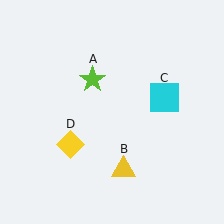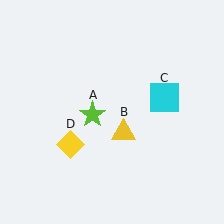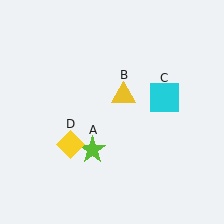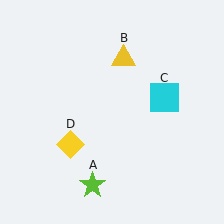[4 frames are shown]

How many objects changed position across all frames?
2 objects changed position: lime star (object A), yellow triangle (object B).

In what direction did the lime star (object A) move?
The lime star (object A) moved down.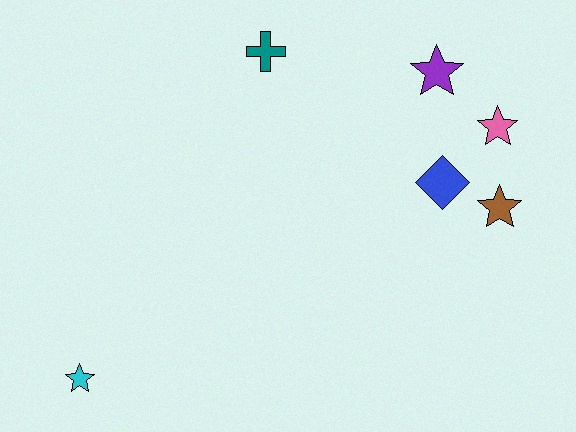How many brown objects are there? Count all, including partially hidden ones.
There is 1 brown object.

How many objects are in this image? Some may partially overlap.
There are 6 objects.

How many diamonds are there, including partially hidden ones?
There is 1 diamond.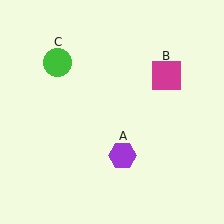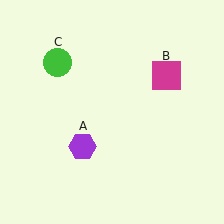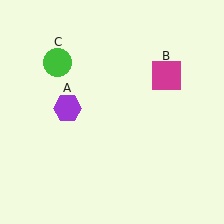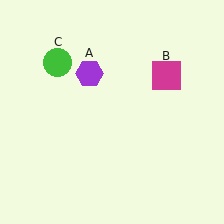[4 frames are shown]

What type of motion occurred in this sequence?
The purple hexagon (object A) rotated clockwise around the center of the scene.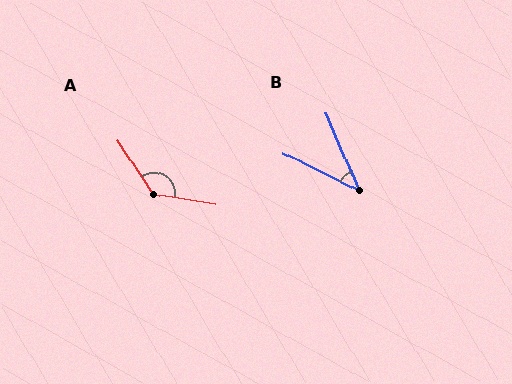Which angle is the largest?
A, at approximately 132 degrees.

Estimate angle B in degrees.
Approximately 40 degrees.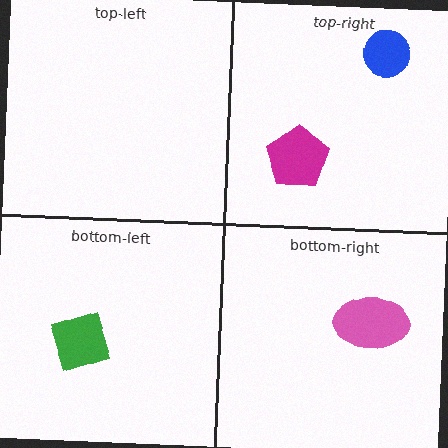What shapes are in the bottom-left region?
The green diamond.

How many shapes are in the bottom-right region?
1.